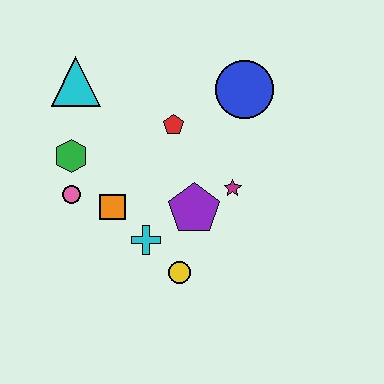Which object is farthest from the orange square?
The blue circle is farthest from the orange square.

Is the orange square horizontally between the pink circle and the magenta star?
Yes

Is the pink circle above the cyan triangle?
No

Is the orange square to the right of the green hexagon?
Yes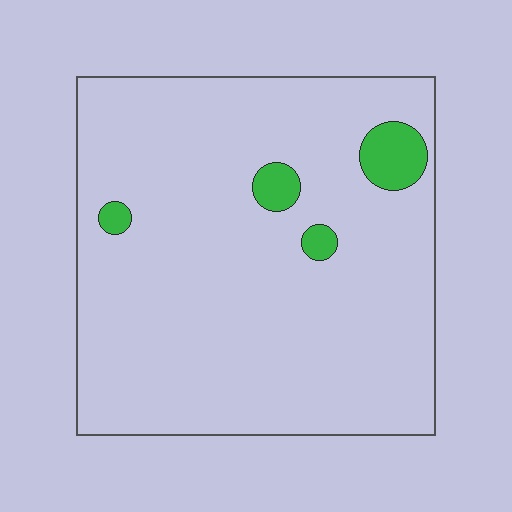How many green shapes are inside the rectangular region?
4.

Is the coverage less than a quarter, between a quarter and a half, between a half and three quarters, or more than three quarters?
Less than a quarter.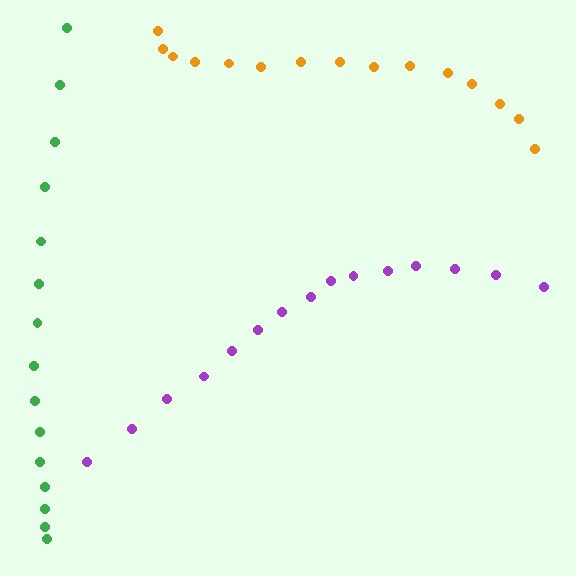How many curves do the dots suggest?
There are 3 distinct paths.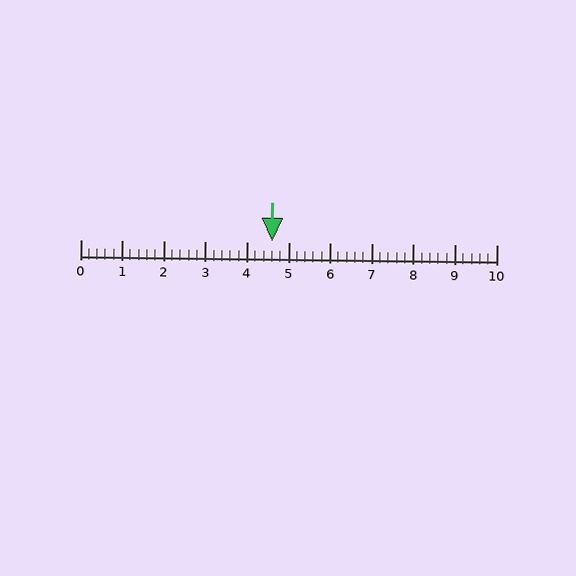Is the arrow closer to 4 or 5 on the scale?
The arrow is closer to 5.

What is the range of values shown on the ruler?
The ruler shows values from 0 to 10.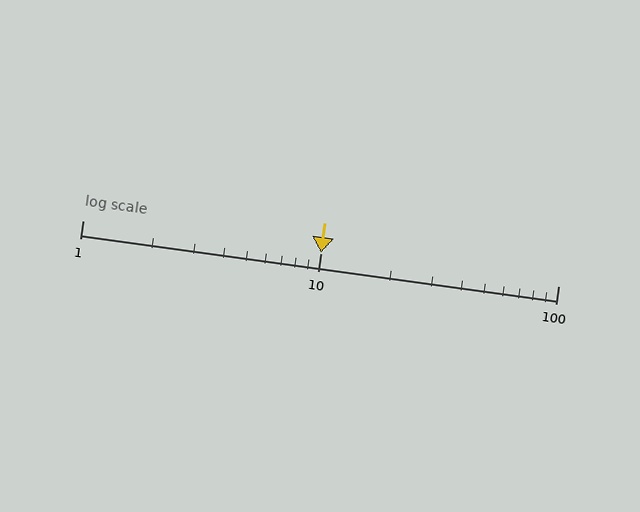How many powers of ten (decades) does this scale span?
The scale spans 2 decades, from 1 to 100.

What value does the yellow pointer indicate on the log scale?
The pointer indicates approximately 10.